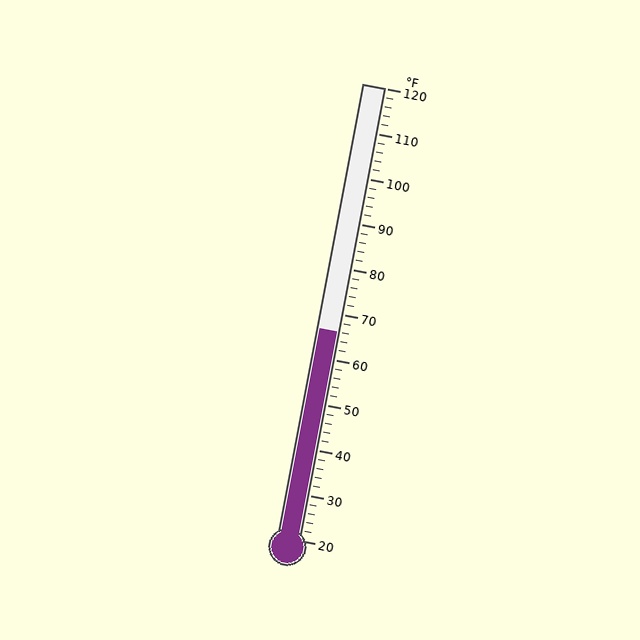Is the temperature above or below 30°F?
The temperature is above 30°F.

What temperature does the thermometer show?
The thermometer shows approximately 66°F.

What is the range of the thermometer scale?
The thermometer scale ranges from 20°F to 120°F.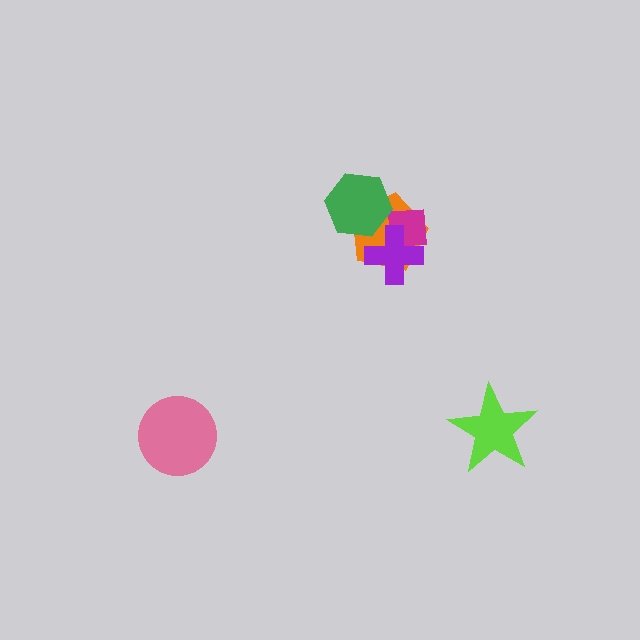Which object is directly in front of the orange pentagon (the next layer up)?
The magenta square is directly in front of the orange pentagon.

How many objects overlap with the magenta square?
2 objects overlap with the magenta square.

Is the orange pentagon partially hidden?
Yes, it is partially covered by another shape.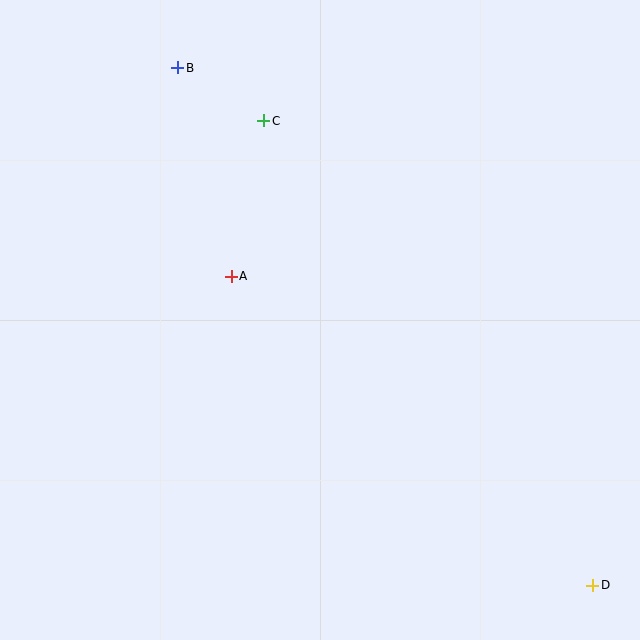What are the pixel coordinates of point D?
Point D is at (593, 585).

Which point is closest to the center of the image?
Point A at (231, 276) is closest to the center.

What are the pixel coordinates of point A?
Point A is at (231, 276).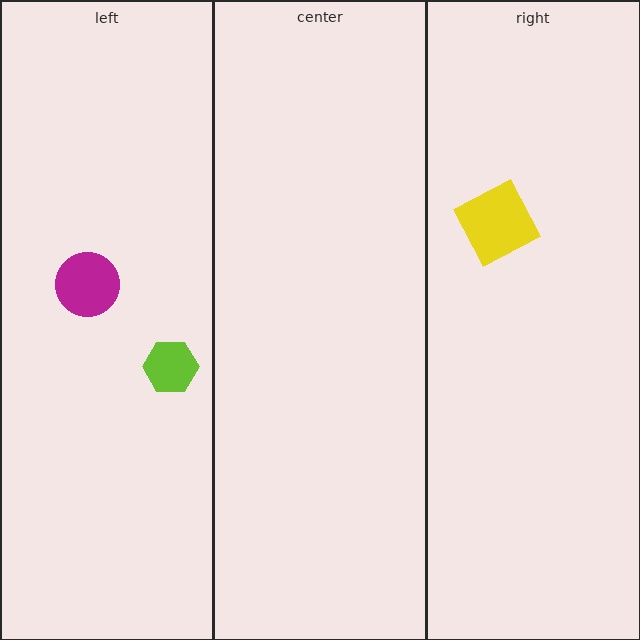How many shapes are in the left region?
2.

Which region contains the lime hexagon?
The left region.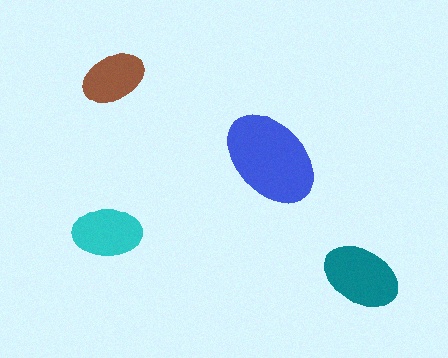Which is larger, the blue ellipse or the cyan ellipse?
The blue one.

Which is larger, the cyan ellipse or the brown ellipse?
The cyan one.